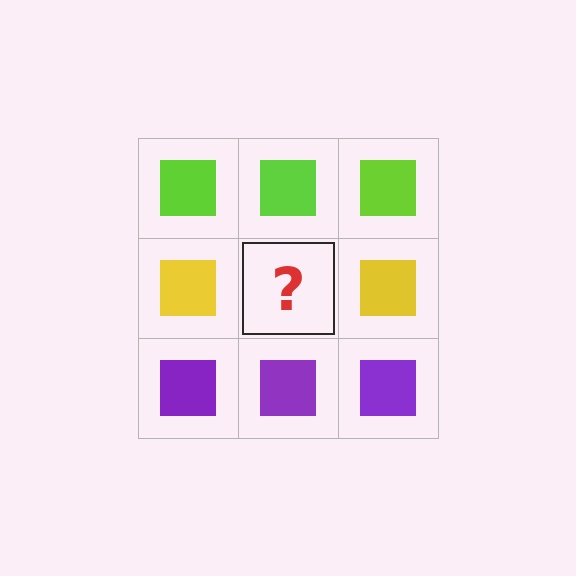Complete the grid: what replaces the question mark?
The question mark should be replaced with a yellow square.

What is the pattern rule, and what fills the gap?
The rule is that each row has a consistent color. The gap should be filled with a yellow square.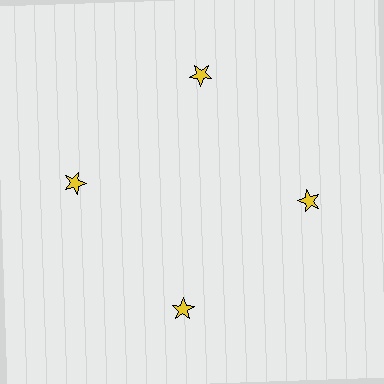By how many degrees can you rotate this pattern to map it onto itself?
The pattern maps onto itself every 90 degrees of rotation.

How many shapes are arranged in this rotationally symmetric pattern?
There are 4 shapes, arranged in 4 groups of 1.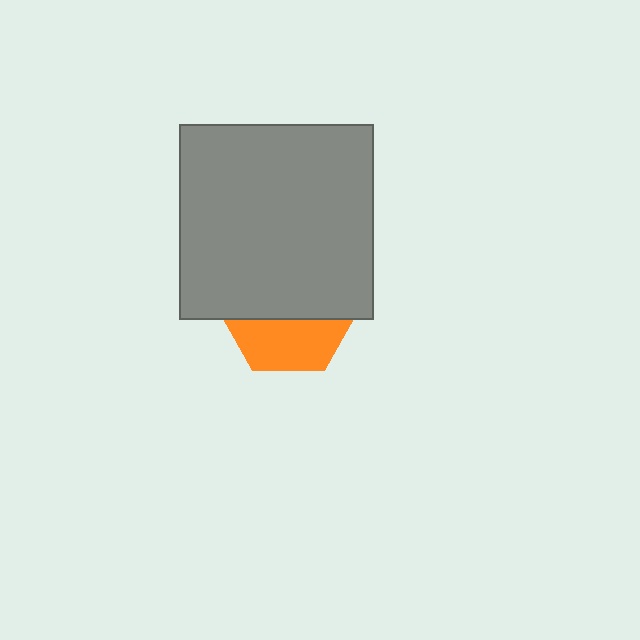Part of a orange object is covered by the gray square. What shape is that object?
It is a hexagon.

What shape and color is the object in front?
The object in front is a gray square.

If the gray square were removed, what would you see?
You would see the complete orange hexagon.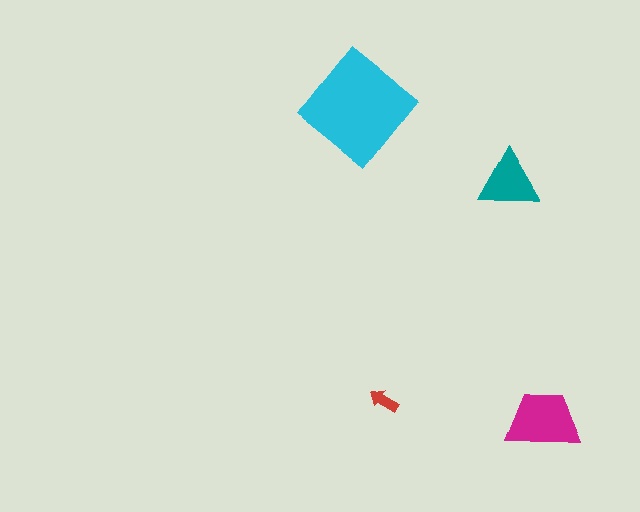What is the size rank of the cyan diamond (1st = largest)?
1st.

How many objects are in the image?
There are 4 objects in the image.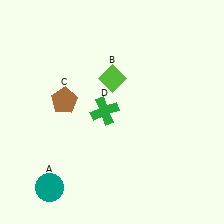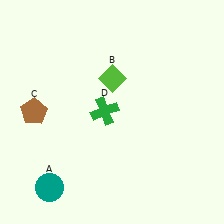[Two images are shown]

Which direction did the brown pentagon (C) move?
The brown pentagon (C) moved left.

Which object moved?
The brown pentagon (C) moved left.